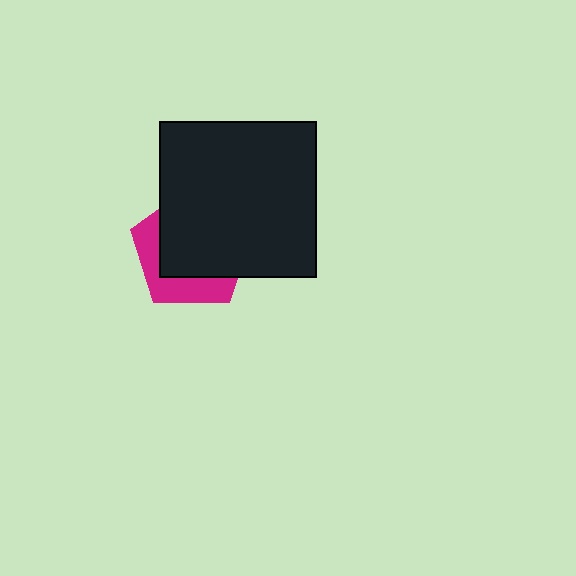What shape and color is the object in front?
The object in front is a black square.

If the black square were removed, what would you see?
You would see the complete magenta pentagon.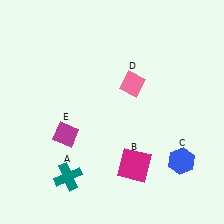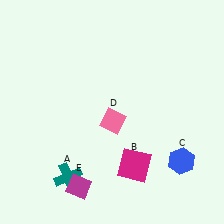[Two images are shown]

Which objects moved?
The objects that moved are: the pink diamond (D), the magenta diamond (E).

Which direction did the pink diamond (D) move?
The pink diamond (D) moved down.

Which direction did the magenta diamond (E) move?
The magenta diamond (E) moved down.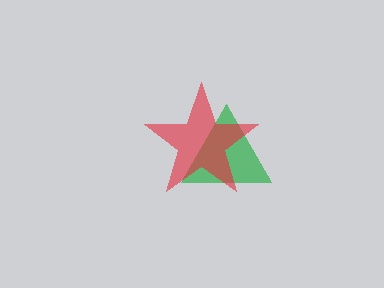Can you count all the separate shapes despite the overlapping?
Yes, there are 2 separate shapes.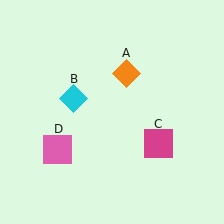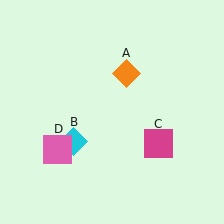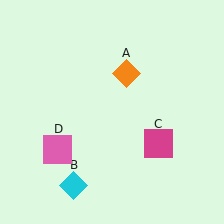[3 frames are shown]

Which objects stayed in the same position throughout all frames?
Orange diamond (object A) and magenta square (object C) and pink square (object D) remained stationary.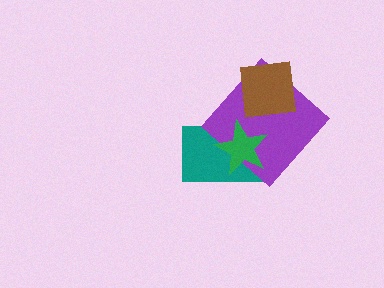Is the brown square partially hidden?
No, no other shape covers it.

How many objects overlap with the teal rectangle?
2 objects overlap with the teal rectangle.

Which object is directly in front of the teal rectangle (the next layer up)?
The purple diamond is directly in front of the teal rectangle.